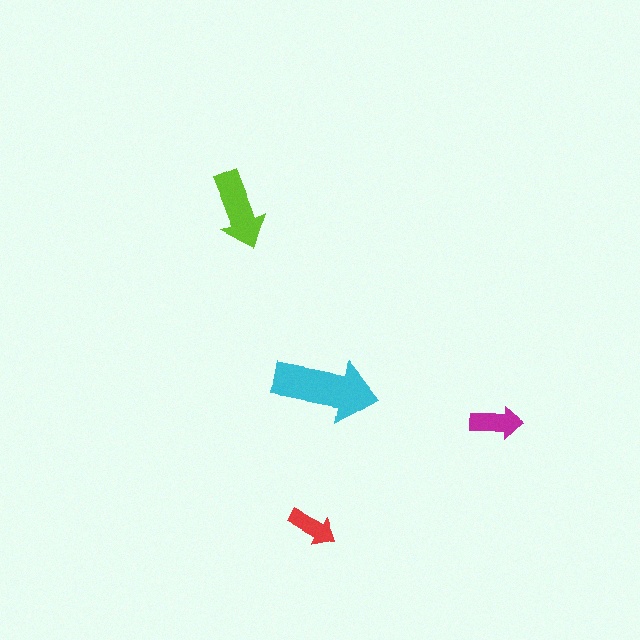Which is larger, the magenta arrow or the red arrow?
The magenta one.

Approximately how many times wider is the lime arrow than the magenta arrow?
About 1.5 times wider.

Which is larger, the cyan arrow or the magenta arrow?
The cyan one.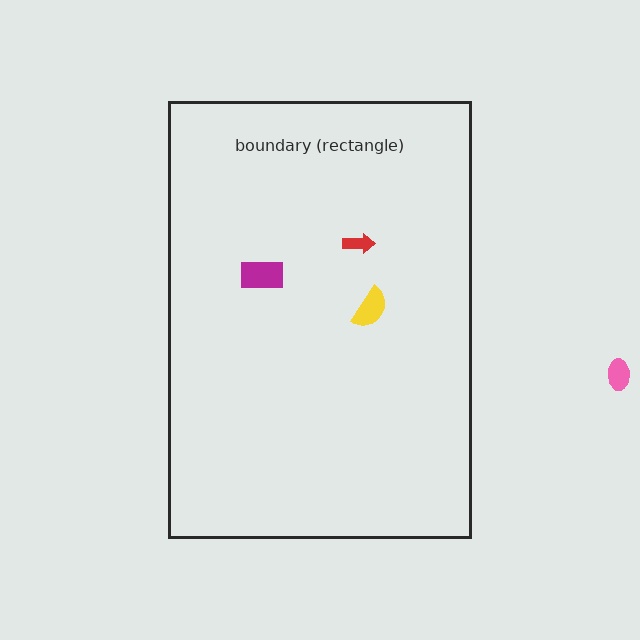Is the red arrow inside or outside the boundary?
Inside.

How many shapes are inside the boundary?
3 inside, 1 outside.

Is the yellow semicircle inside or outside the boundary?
Inside.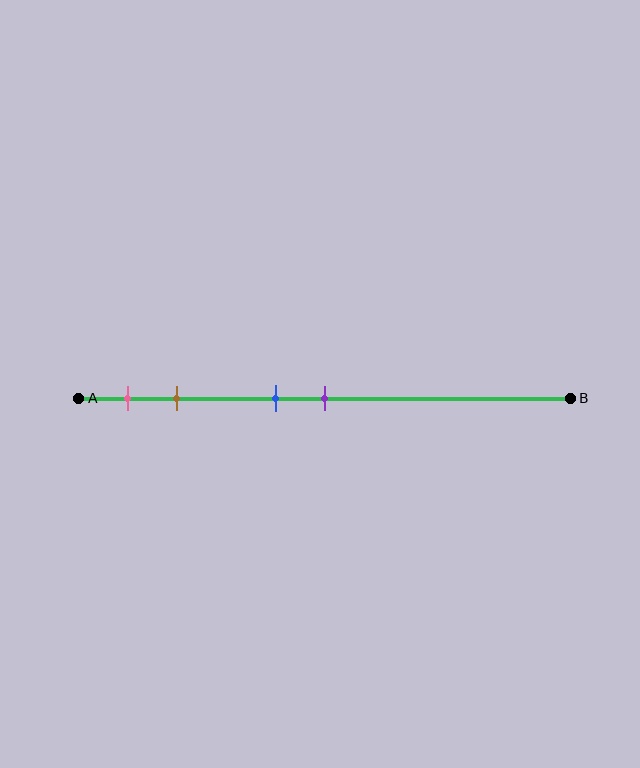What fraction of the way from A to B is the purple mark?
The purple mark is approximately 50% (0.5) of the way from A to B.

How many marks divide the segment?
There are 4 marks dividing the segment.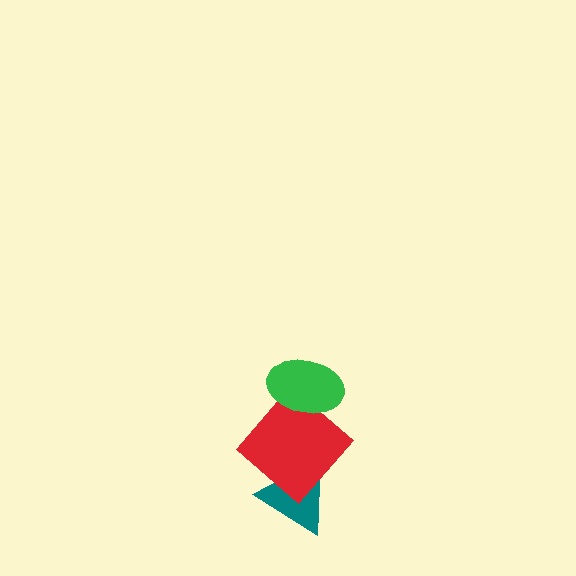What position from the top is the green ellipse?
The green ellipse is 1st from the top.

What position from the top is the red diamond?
The red diamond is 2nd from the top.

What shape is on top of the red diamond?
The green ellipse is on top of the red diamond.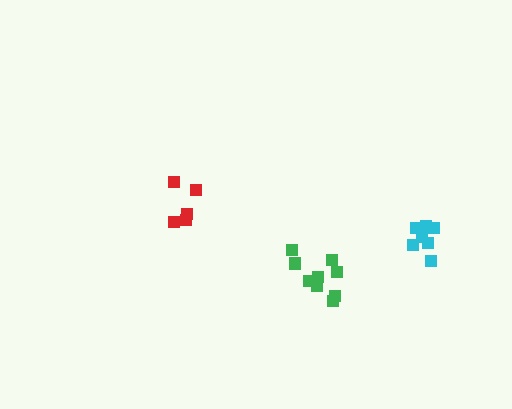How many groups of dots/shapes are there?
There are 3 groups.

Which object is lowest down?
The green cluster is bottommost.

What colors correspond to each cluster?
The clusters are colored: cyan, green, red.